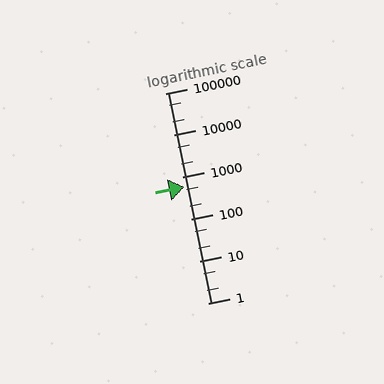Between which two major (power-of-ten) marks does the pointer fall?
The pointer is between 100 and 1000.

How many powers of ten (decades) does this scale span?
The scale spans 5 decades, from 1 to 100000.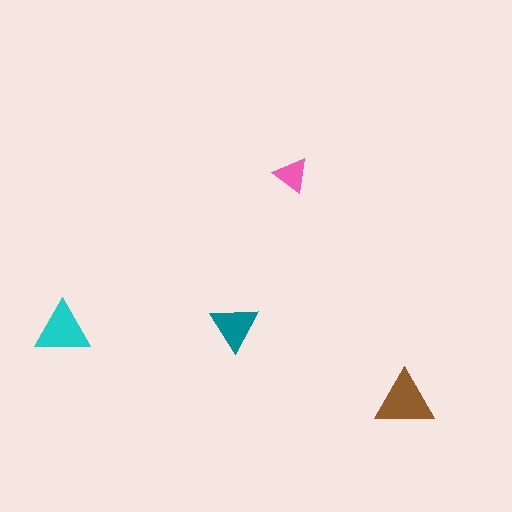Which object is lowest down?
The brown triangle is bottommost.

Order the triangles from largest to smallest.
the brown one, the cyan one, the teal one, the pink one.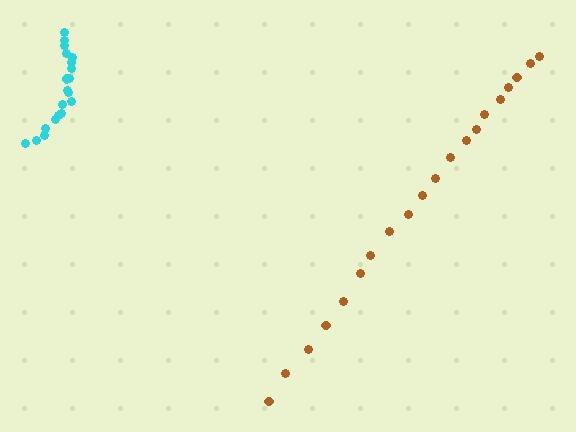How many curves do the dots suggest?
There are 2 distinct paths.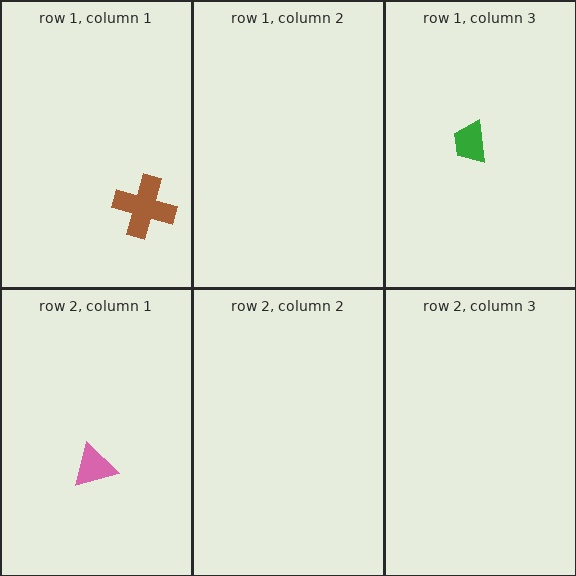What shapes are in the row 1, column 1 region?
The brown cross.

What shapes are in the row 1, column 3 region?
The green trapezoid.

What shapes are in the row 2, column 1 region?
The pink triangle.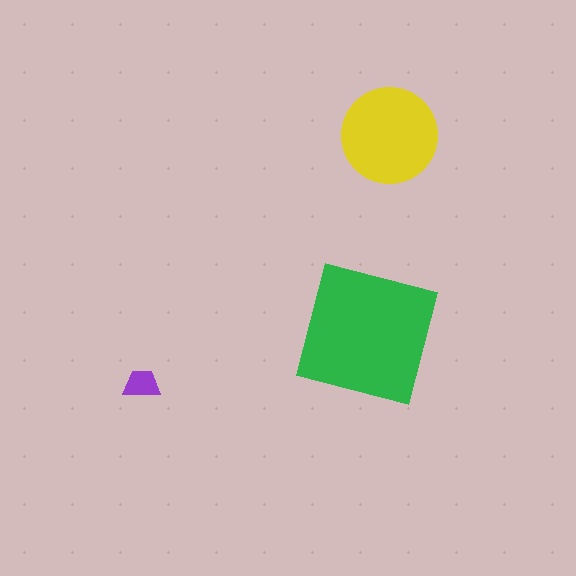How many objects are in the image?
There are 3 objects in the image.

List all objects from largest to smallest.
The green square, the yellow circle, the purple trapezoid.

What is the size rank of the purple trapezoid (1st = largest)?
3rd.